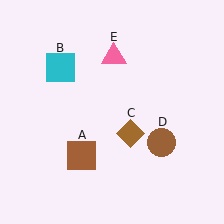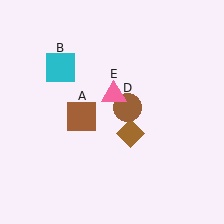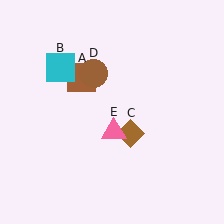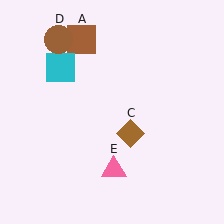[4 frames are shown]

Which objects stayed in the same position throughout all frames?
Cyan square (object B) and brown diamond (object C) remained stationary.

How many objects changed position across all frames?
3 objects changed position: brown square (object A), brown circle (object D), pink triangle (object E).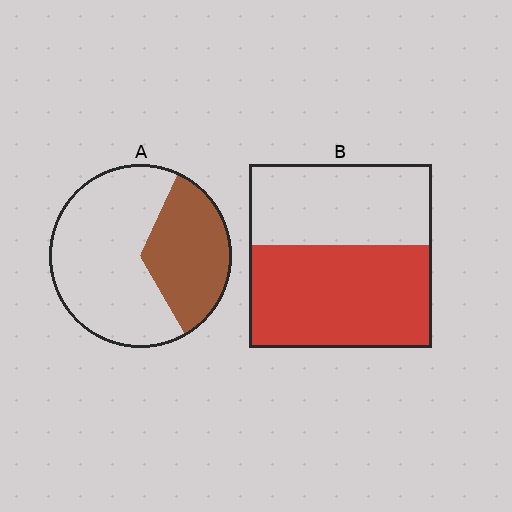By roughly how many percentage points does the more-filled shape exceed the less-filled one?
By roughly 20 percentage points (B over A).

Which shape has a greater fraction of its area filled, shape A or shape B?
Shape B.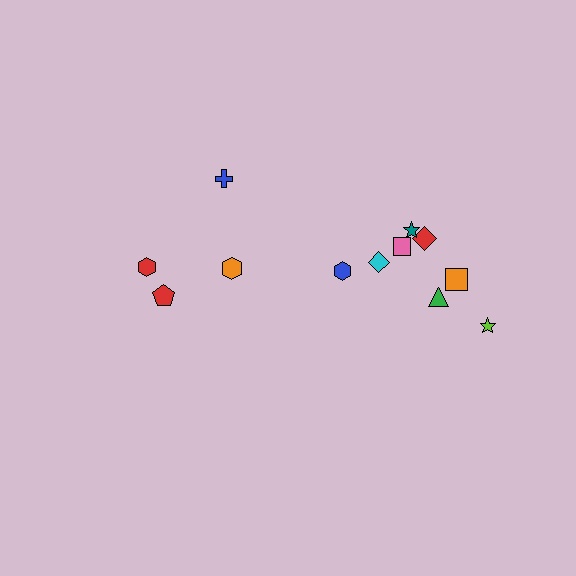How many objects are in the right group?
There are 8 objects.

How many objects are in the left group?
There are 4 objects.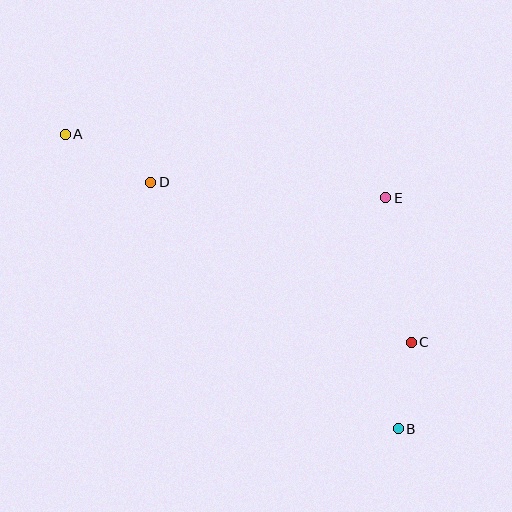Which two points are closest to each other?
Points B and C are closest to each other.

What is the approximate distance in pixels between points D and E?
The distance between D and E is approximately 236 pixels.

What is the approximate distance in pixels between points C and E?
The distance between C and E is approximately 147 pixels.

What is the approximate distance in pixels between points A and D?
The distance between A and D is approximately 98 pixels.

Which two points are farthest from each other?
Points A and B are farthest from each other.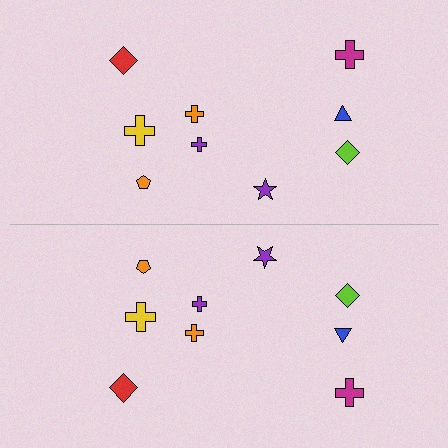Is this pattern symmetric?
Yes, this pattern has bilateral (reflection) symmetry.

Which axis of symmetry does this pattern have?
The pattern has a horizontal axis of symmetry running through the center of the image.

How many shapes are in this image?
There are 18 shapes in this image.